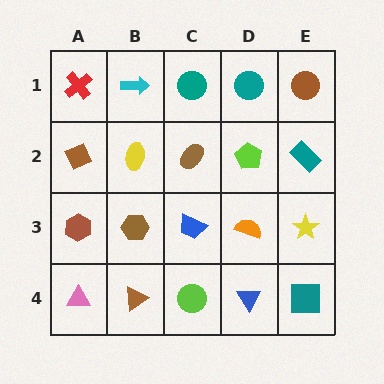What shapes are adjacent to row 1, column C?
A brown ellipse (row 2, column C), a cyan arrow (row 1, column B), a teal circle (row 1, column D).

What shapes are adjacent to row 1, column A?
A brown diamond (row 2, column A), a cyan arrow (row 1, column B).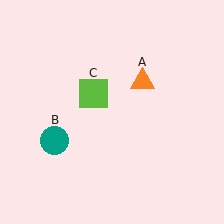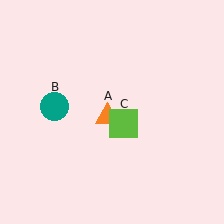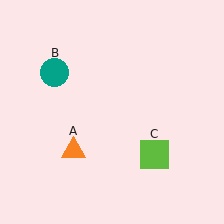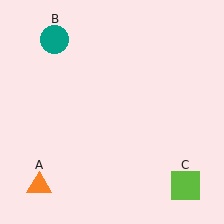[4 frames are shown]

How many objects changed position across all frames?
3 objects changed position: orange triangle (object A), teal circle (object B), lime square (object C).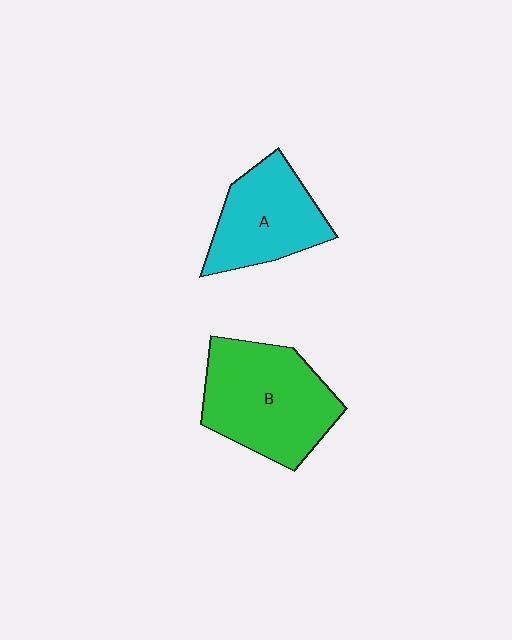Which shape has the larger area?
Shape B (green).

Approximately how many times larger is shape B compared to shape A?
Approximately 1.4 times.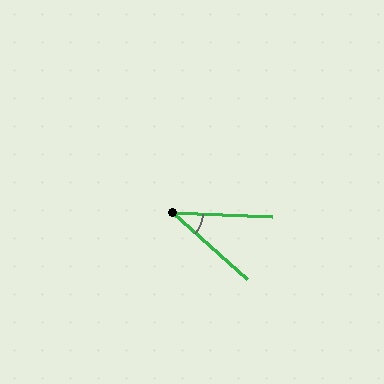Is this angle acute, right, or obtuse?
It is acute.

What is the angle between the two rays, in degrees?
Approximately 40 degrees.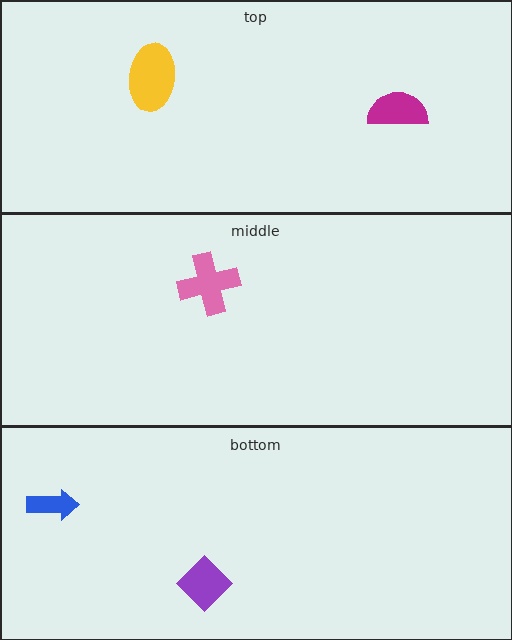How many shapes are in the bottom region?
2.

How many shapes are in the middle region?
1.